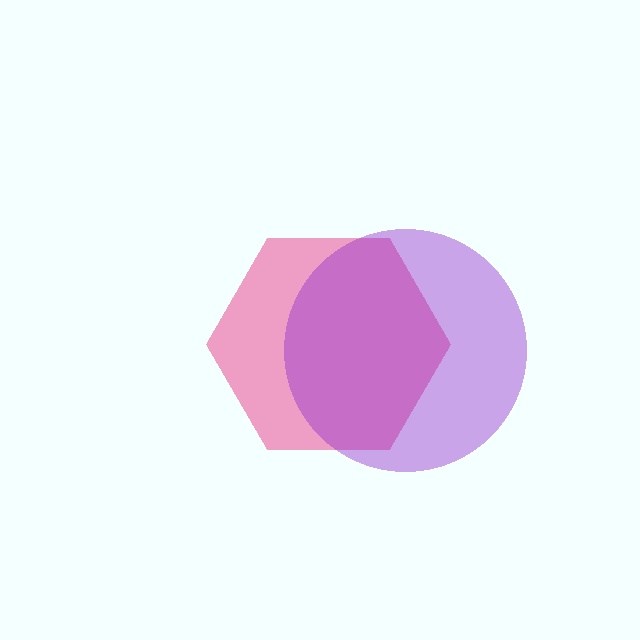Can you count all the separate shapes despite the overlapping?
Yes, there are 2 separate shapes.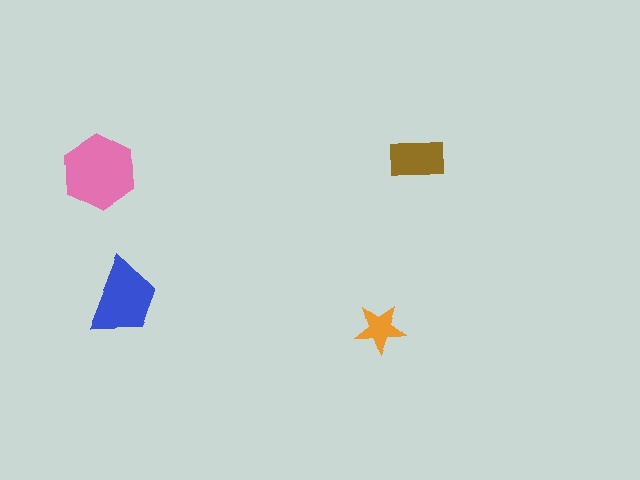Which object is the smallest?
The orange star.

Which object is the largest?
The pink hexagon.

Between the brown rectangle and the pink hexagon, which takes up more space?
The pink hexagon.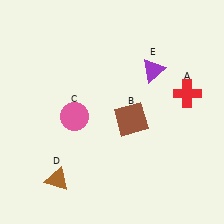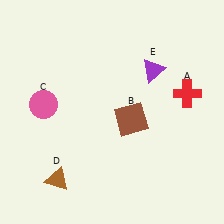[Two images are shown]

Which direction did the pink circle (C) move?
The pink circle (C) moved left.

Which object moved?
The pink circle (C) moved left.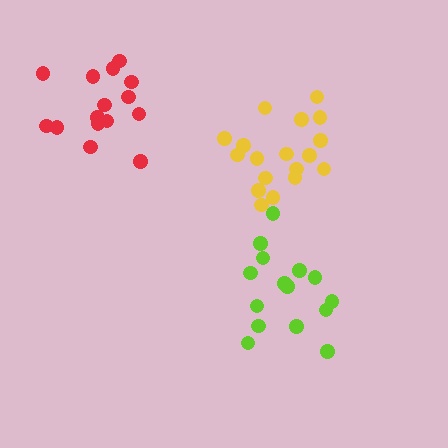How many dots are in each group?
Group 1: 18 dots, Group 2: 15 dots, Group 3: 15 dots (48 total).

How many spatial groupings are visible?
There are 3 spatial groupings.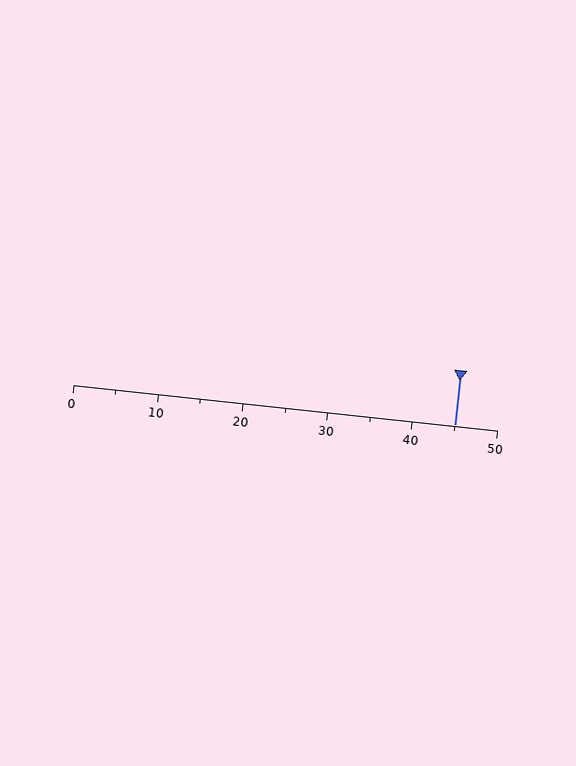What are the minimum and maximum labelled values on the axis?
The axis runs from 0 to 50.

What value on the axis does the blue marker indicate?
The marker indicates approximately 45.